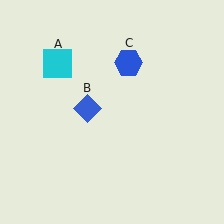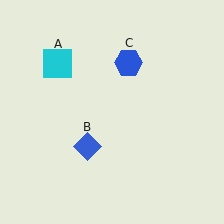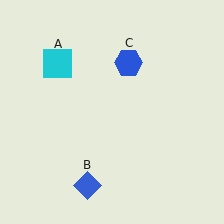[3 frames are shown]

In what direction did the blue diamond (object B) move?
The blue diamond (object B) moved down.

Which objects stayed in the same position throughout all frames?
Cyan square (object A) and blue hexagon (object C) remained stationary.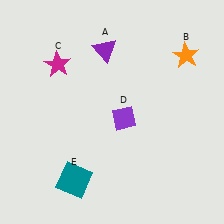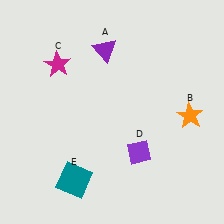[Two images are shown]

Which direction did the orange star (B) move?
The orange star (B) moved down.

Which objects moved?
The objects that moved are: the orange star (B), the purple diamond (D).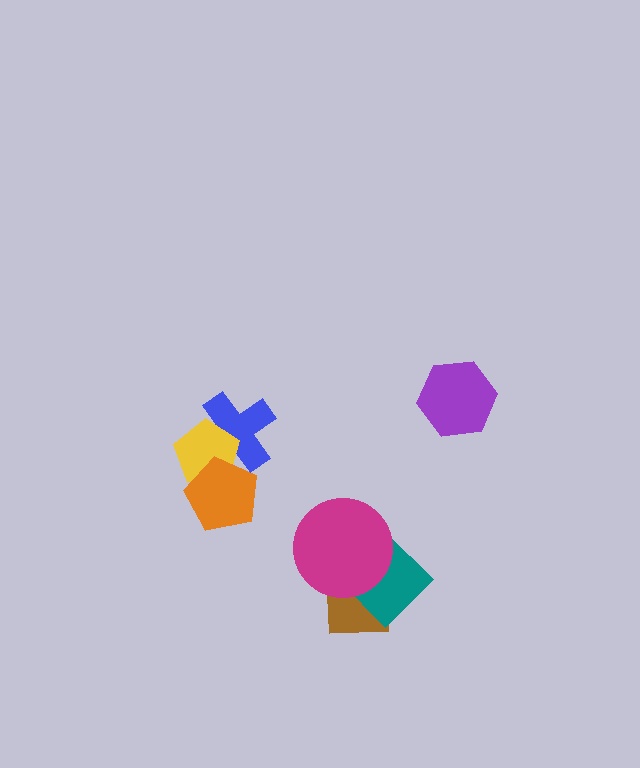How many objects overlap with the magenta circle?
2 objects overlap with the magenta circle.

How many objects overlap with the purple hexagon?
0 objects overlap with the purple hexagon.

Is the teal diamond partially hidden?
Yes, it is partially covered by another shape.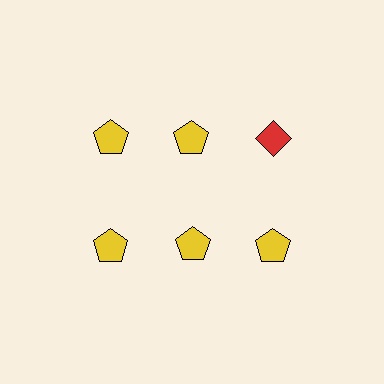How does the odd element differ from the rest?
It differs in both color (red instead of yellow) and shape (diamond instead of pentagon).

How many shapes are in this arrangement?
There are 6 shapes arranged in a grid pattern.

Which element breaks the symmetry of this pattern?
The red diamond in the top row, center column breaks the symmetry. All other shapes are yellow pentagons.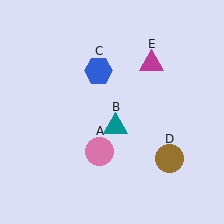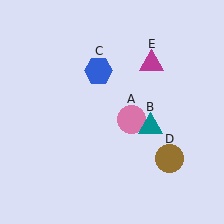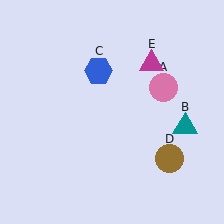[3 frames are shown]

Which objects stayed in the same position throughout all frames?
Blue hexagon (object C) and brown circle (object D) and magenta triangle (object E) remained stationary.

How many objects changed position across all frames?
2 objects changed position: pink circle (object A), teal triangle (object B).